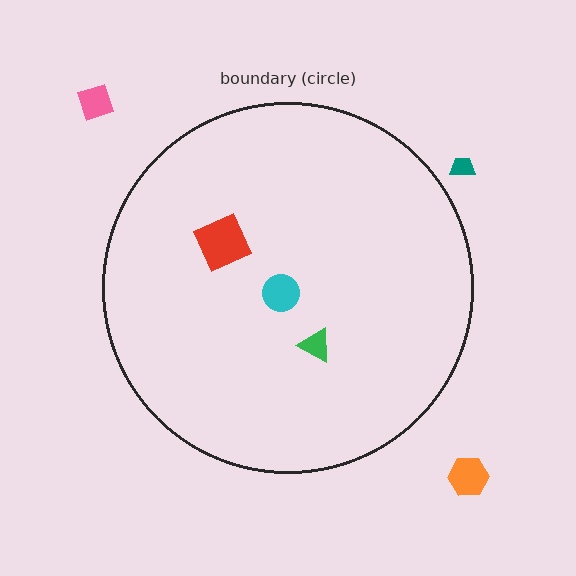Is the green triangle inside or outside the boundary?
Inside.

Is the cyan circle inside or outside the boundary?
Inside.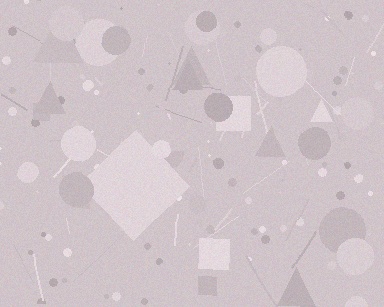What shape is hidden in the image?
A diamond is hidden in the image.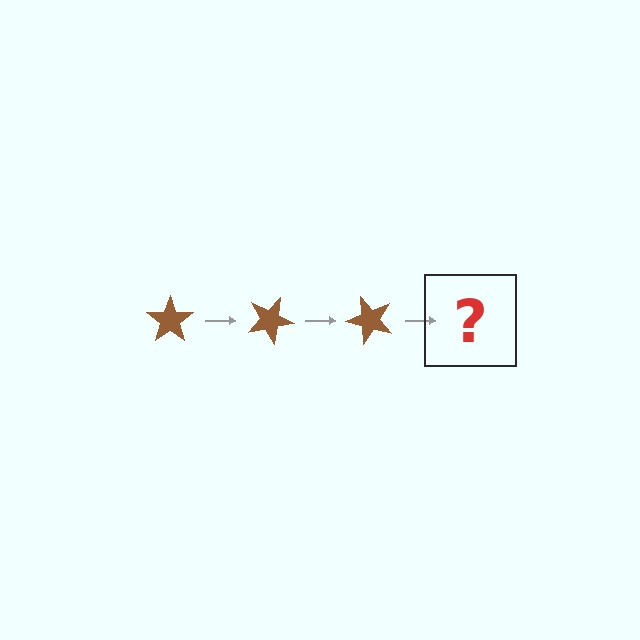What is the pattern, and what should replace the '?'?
The pattern is that the star rotates 25 degrees each step. The '?' should be a brown star rotated 75 degrees.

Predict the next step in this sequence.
The next step is a brown star rotated 75 degrees.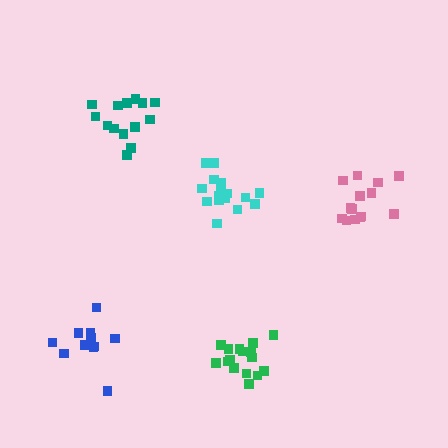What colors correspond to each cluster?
The clusters are colored: cyan, blue, green, teal, pink.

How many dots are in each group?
Group 1: 16 dots, Group 2: 11 dots, Group 3: 16 dots, Group 4: 14 dots, Group 5: 15 dots (72 total).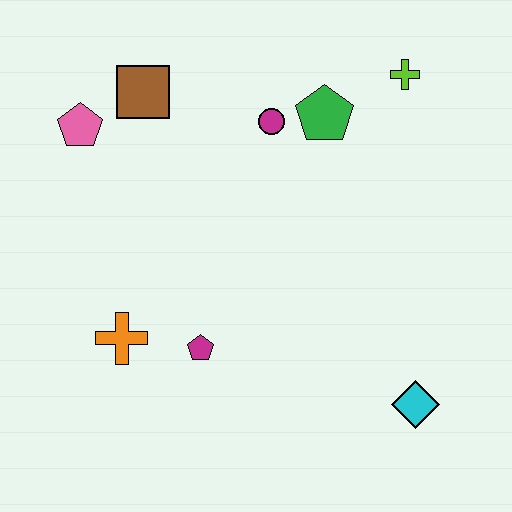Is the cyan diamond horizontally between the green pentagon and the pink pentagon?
No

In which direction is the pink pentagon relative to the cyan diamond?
The pink pentagon is to the left of the cyan diamond.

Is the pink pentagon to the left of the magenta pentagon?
Yes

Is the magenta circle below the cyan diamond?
No